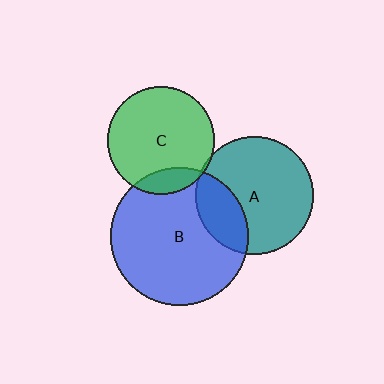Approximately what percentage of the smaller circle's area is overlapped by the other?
Approximately 15%.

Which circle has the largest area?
Circle B (blue).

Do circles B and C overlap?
Yes.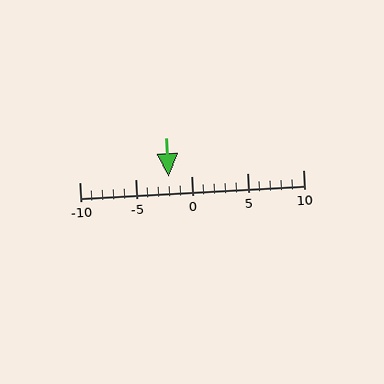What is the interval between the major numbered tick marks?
The major tick marks are spaced 5 units apart.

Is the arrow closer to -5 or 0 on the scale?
The arrow is closer to 0.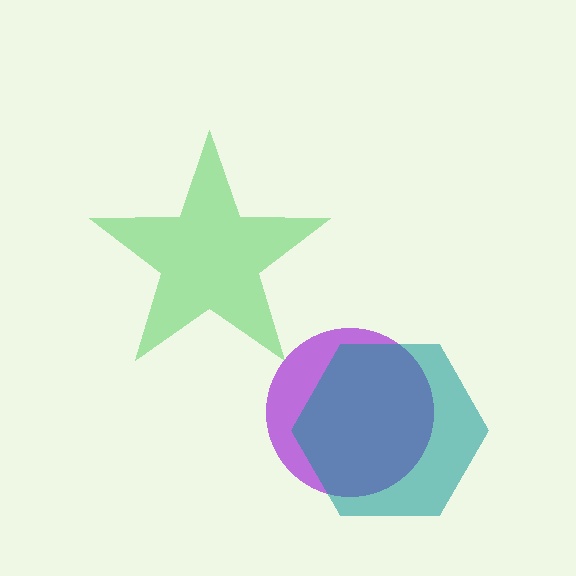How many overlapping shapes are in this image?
There are 3 overlapping shapes in the image.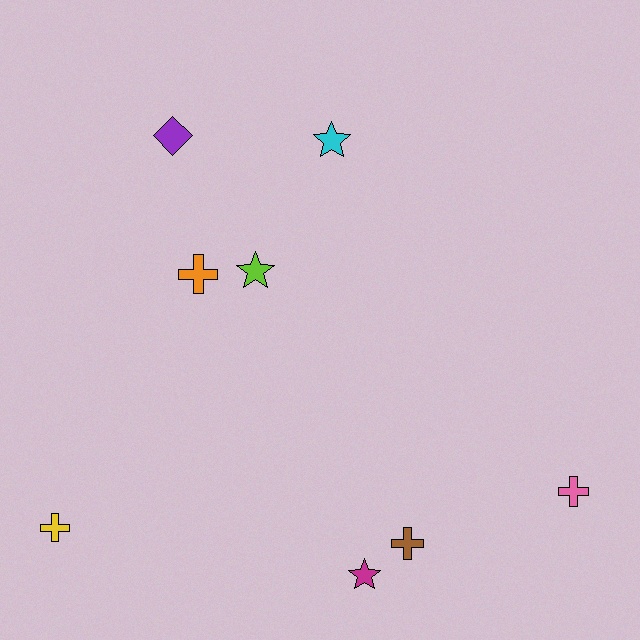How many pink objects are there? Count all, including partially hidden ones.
There is 1 pink object.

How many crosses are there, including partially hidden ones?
There are 4 crosses.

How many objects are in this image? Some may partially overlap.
There are 8 objects.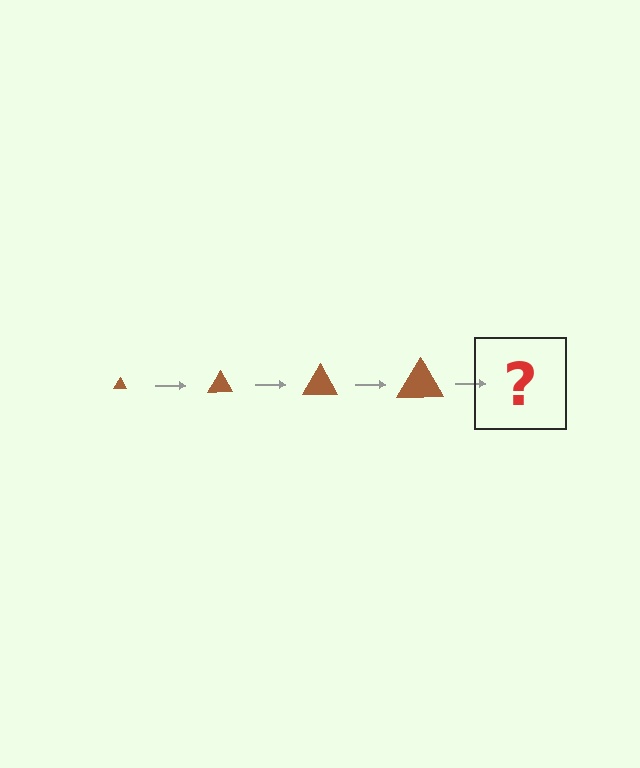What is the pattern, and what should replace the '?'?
The pattern is that the triangle gets progressively larger each step. The '?' should be a brown triangle, larger than the previous one.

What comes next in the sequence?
The next element should be a brown triangle, larger than the previous one.